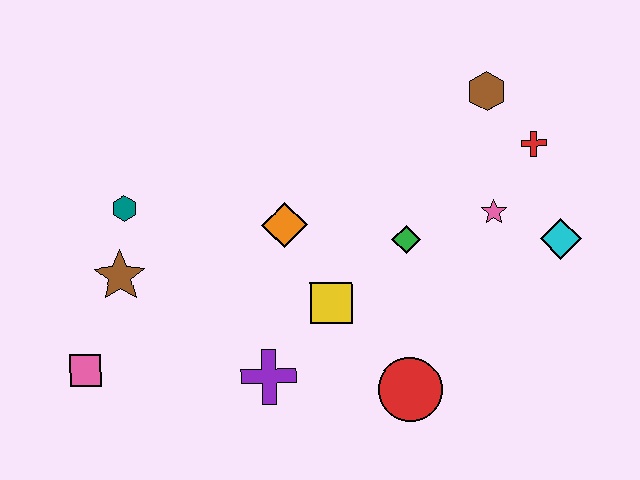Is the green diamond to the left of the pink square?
No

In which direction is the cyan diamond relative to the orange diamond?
The cyan diamond is to the right of the orange diamond.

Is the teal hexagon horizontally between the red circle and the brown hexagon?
No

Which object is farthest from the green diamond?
The pink square is farthest from the green diamond.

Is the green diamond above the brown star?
Yes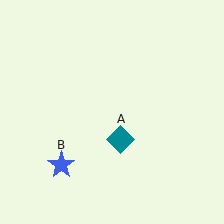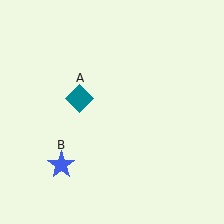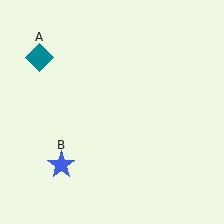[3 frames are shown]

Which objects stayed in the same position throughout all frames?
Blue star (object B) remained stationary.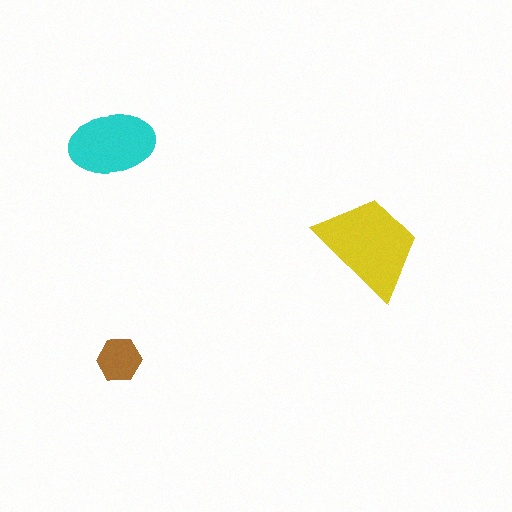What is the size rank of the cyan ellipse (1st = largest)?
2nd.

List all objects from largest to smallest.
The yellow trapezoid, the cyan ellipse, the brown hexagon.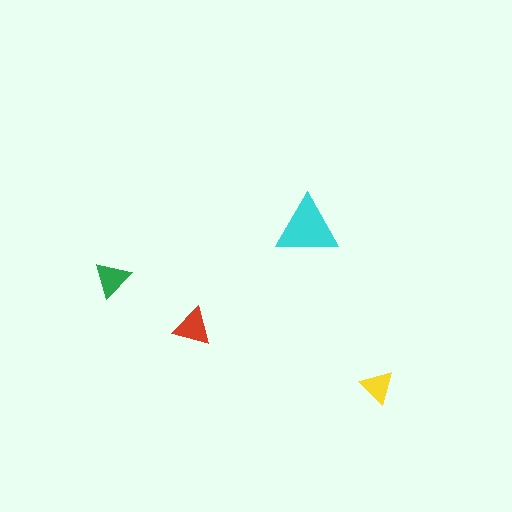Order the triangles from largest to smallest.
the cyan one, the red one, the green one, the yellow one.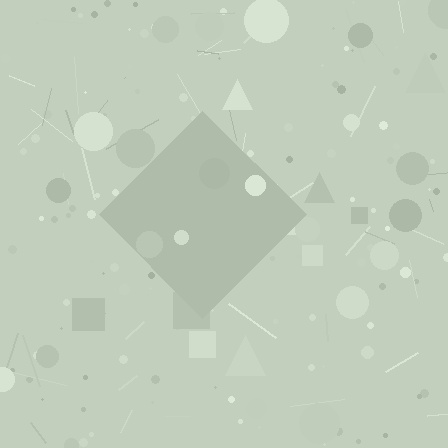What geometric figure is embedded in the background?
A diamond is embedded in the background.